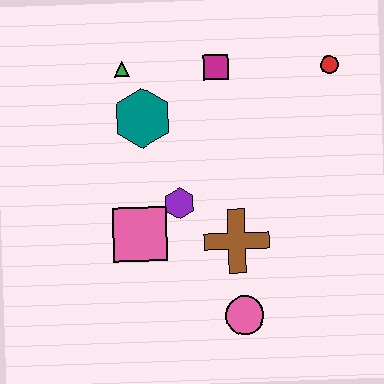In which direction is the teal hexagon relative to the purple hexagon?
The teal hexagon is above the purple hexagon.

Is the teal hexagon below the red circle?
Yes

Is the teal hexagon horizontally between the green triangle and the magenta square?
Yes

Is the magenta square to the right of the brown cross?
No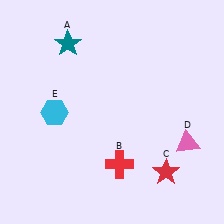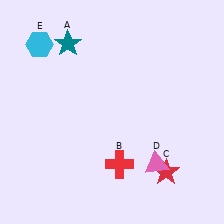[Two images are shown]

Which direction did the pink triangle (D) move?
The pink triangle (D) moved left.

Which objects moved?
The objects that moved are: the pink triangle (D), the cyan hexagon (E).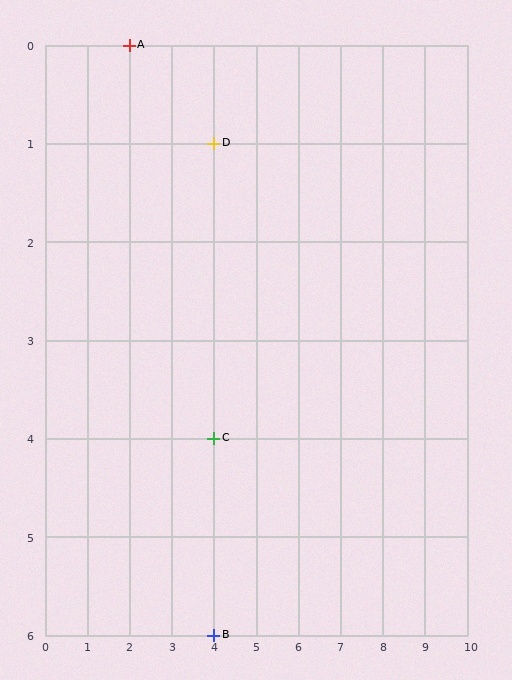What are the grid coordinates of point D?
Point D is at grid coordinates (4, 1).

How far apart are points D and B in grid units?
Points D and B are 5 rows apart.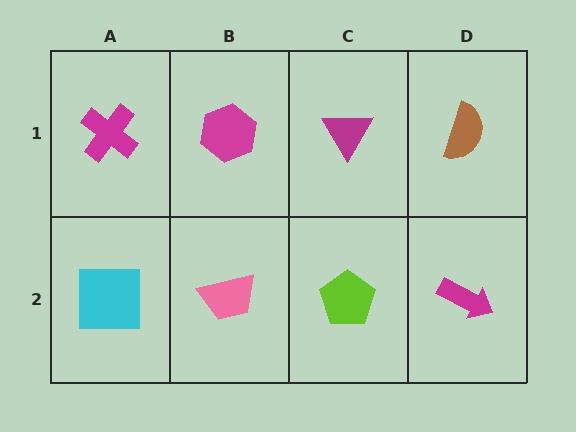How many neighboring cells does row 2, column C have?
3.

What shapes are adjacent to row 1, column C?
A lime pentagon (row 2, column C), a magenta hexagon (row 1, column B), a brown semicircle (row 1, column D).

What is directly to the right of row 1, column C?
A brown semicircle.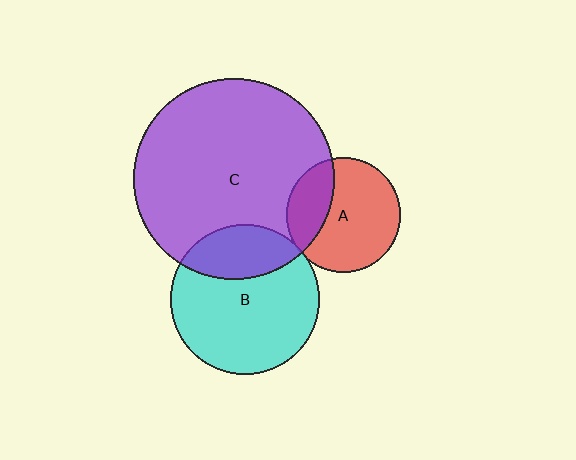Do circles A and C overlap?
Yes.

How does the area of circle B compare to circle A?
Approximately 1.7 times.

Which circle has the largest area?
Circle C (purple).